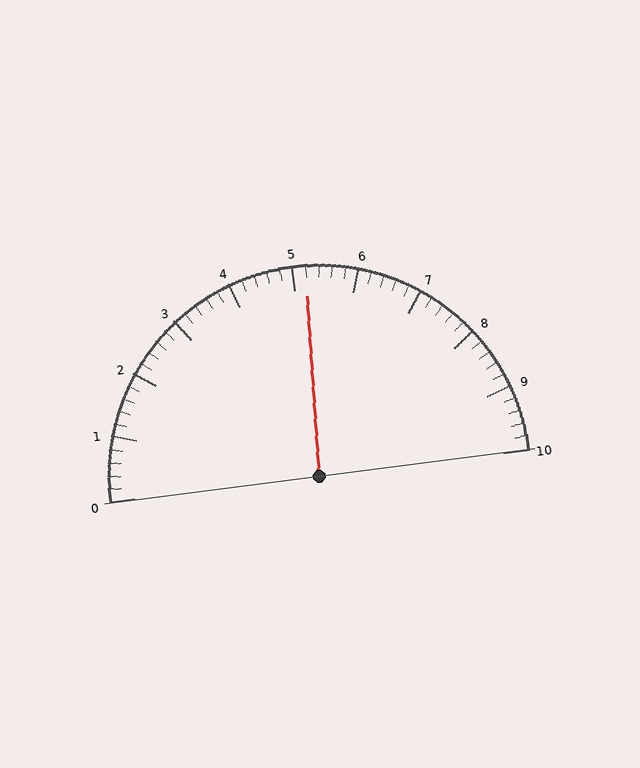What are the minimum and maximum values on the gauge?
The gauge ranges from 0 to 10.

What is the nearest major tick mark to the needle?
The nearest major tick mark is 5.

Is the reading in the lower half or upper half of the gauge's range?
The reading is in the upper half of the range (0 to 10).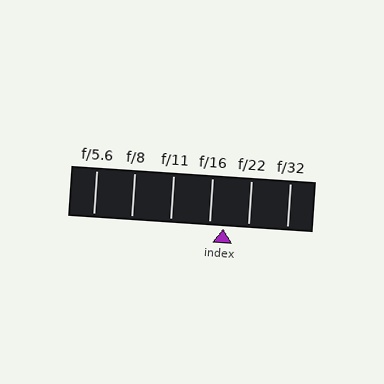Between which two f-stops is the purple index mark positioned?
The index mark is between f/16 and f/22.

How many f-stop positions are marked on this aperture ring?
There are 6 f-stop positions marked.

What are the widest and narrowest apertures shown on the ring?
The widest aperture shown is f/5.6 and the narrowest is f/32.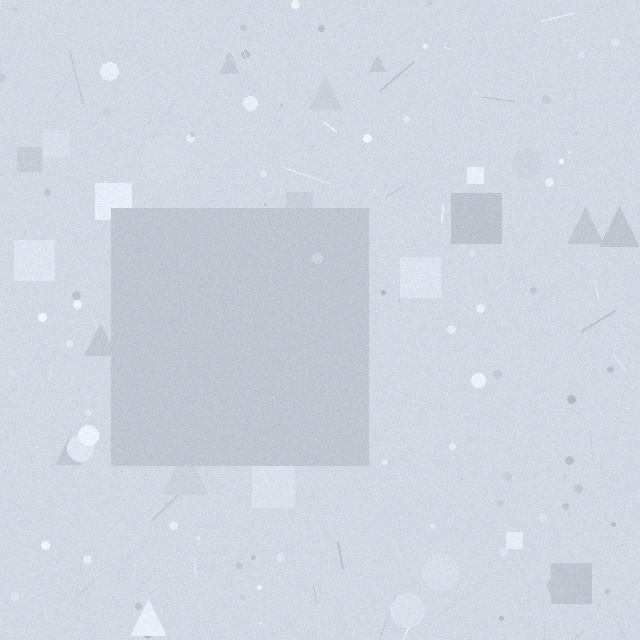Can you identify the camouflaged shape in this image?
The camouflaged shape is a square.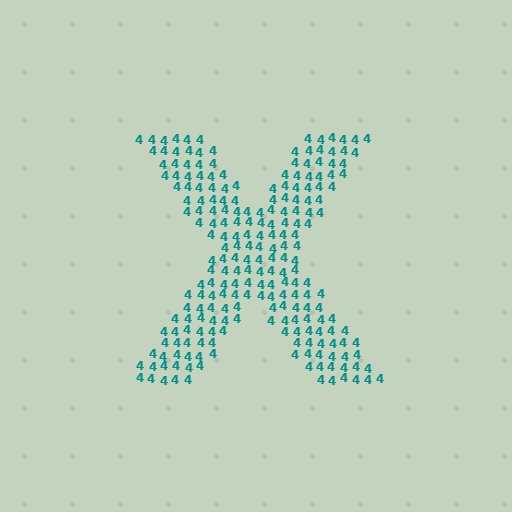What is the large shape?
The large shape is the letter X.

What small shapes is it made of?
It is made of small digit 4's.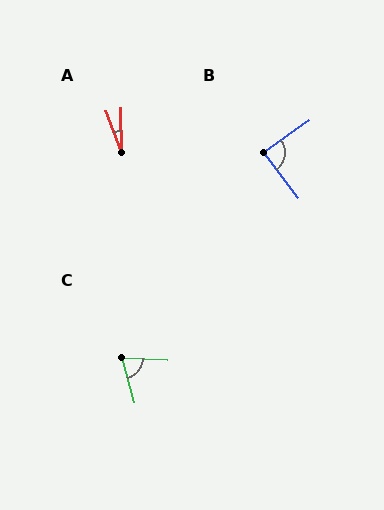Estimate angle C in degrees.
Approximately 72 degrees.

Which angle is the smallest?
A, at approximately 19 degrees.